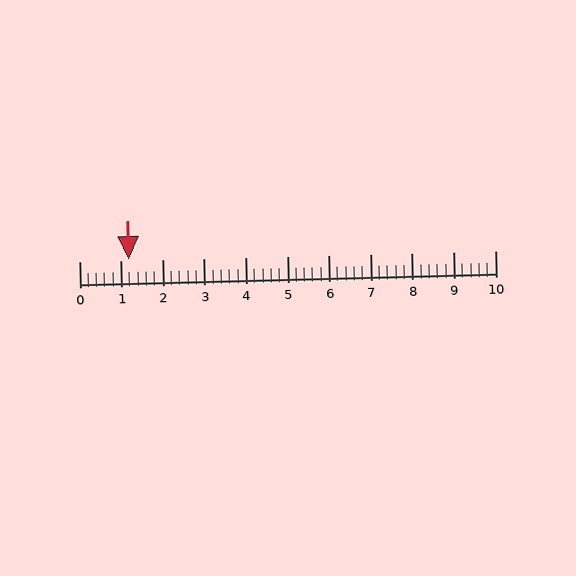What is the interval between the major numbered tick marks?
The major tick marks are spaced 1 units apart.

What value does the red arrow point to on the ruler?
The red arrow points to approximately 1.2.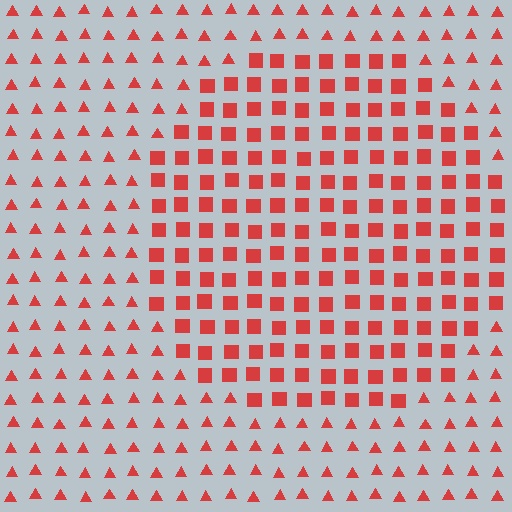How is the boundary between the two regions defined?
The boundary is defined by a change in element shape: squares inside vs. triangles outside. All elements share the same color and spacing.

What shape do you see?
I see a circle.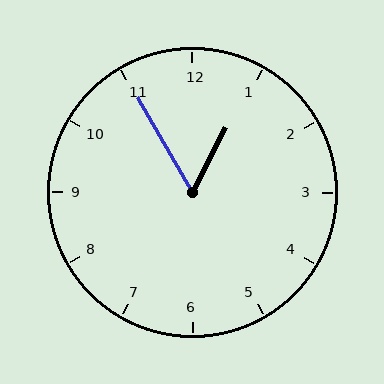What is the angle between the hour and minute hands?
Approximately 58 degrees.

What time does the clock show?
12:55.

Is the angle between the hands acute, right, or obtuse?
It is acute.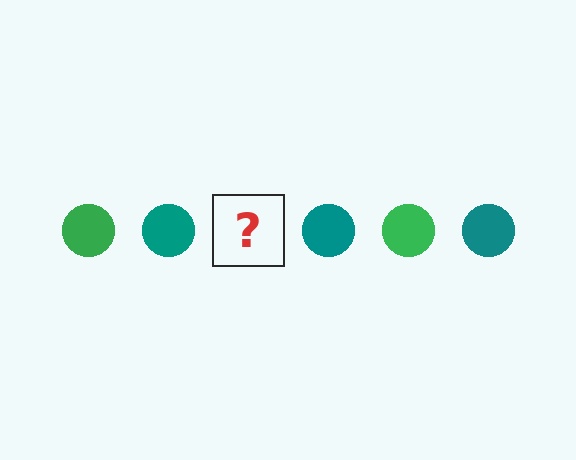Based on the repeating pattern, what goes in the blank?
The blank should be a green circle.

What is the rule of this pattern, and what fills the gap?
The rule is that the pattern cycles through green, teal circles. The gap should be filled with a green circle.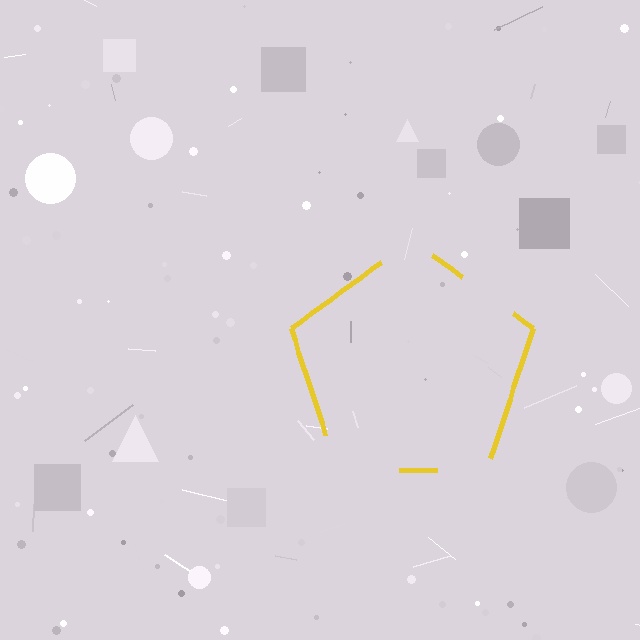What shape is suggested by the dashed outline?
The dashed outline suggests a pentagon.